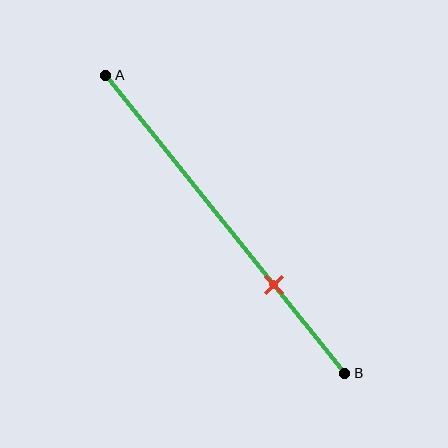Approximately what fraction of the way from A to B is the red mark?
The red mark is approximately 70% of the way from A to B.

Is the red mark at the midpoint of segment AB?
No, the mark is at about 70% from A, not at the 50% midpoint.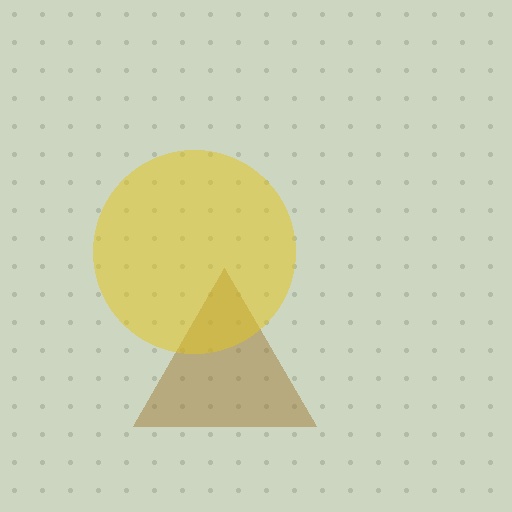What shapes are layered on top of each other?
The layered shapes are: a brown triangle, a yellow circle.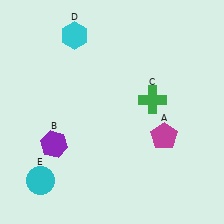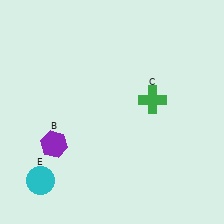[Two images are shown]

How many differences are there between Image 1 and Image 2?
There are 2 differences between the two images.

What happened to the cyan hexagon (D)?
The cyan hexagon (D) was removed in Image 2. It was in the top-left area of Image 1.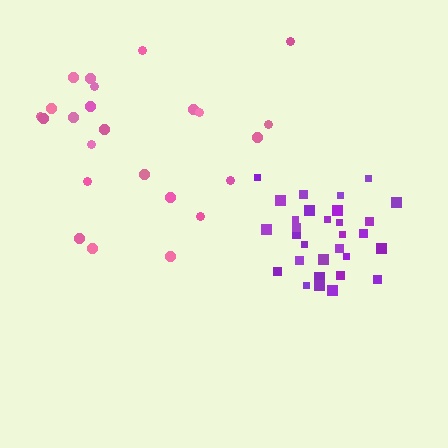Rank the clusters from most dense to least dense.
purple, pink.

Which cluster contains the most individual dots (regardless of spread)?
Purple (30).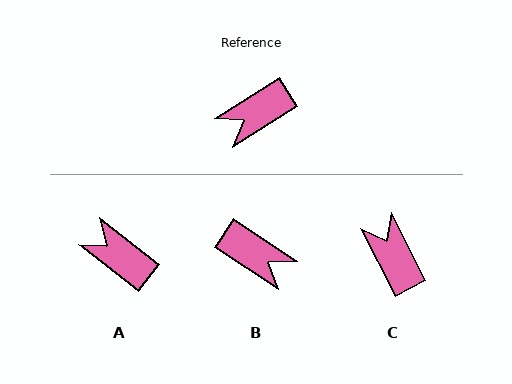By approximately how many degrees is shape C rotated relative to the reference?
Approximately 95 degrees clockwise.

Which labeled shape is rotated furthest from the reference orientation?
B, about 114 degrees away.